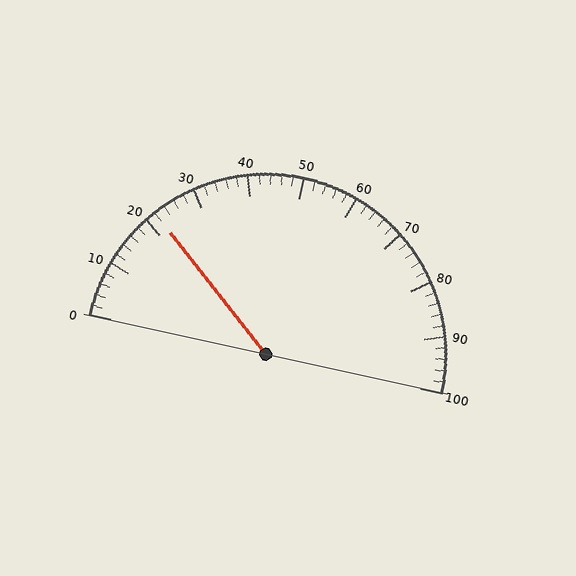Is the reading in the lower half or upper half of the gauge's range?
The reading is in the lower half of the range (0 to 100).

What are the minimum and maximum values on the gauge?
The gauge ranges from 0 to 100.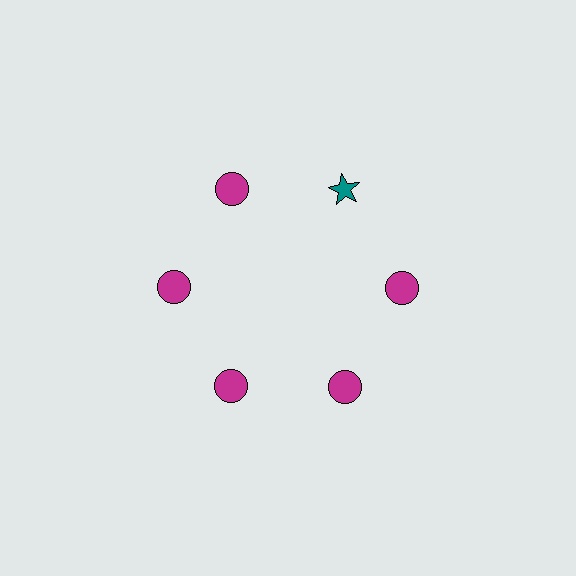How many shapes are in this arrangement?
There are 6 shapes arranged in a ring pattern.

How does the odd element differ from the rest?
It differs in both color (teal instead of magenta) and shape (star instead of circle).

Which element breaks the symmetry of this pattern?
The teal star at roughly the 1 o'clock position breaks the symmetry. All other shapes are magenta circles.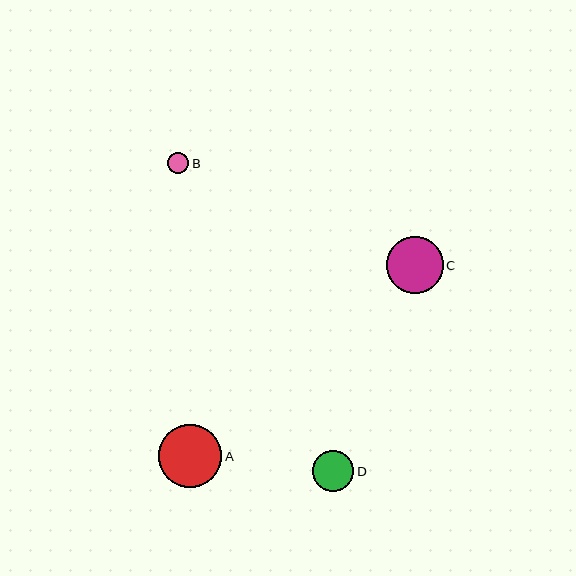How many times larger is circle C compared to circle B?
Circle C is approximately 2.7 times the size of circle B.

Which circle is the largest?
Circle A is the largest with a size of approximately 63 pixels.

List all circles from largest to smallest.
From largest to smallest: A, C, D, B.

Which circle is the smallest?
Circle B is the smallest with a size of approximately 21 pixels.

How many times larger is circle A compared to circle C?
Circle A is approximately 1.1 times the size of circle C.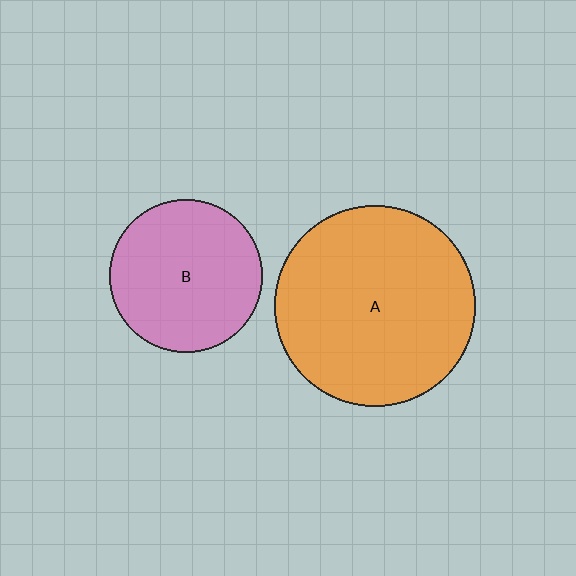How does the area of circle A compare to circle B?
Approximately 1.7 times.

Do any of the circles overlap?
No, none of the circles overlap.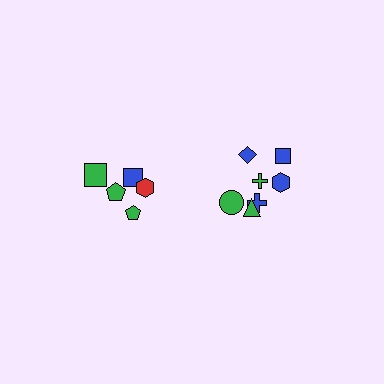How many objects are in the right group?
There are 7 objects.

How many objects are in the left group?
There are 5 objects.